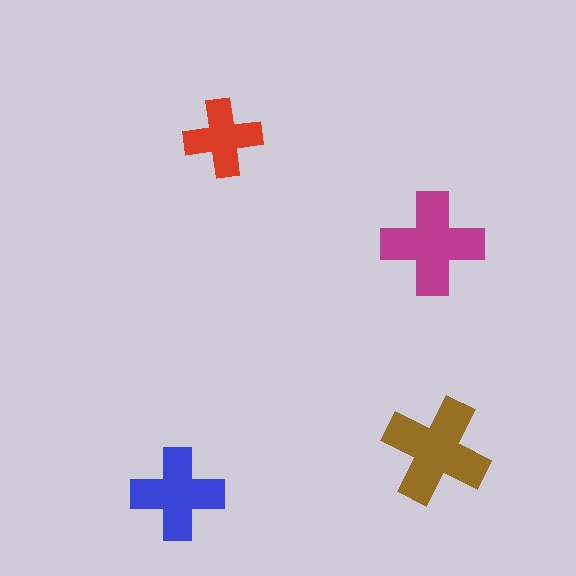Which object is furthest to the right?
The brown cross is rightmost.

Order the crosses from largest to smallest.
the brown one, the magenta one, the blue one, the red one.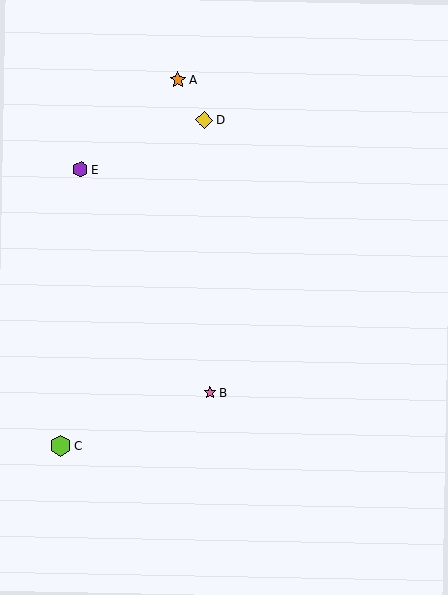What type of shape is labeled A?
Shape A is an orange star.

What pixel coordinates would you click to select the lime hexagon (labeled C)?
Click at (61, 446) to select the lime hexagon C.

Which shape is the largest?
The lime hexagon (labeled C) is the largest.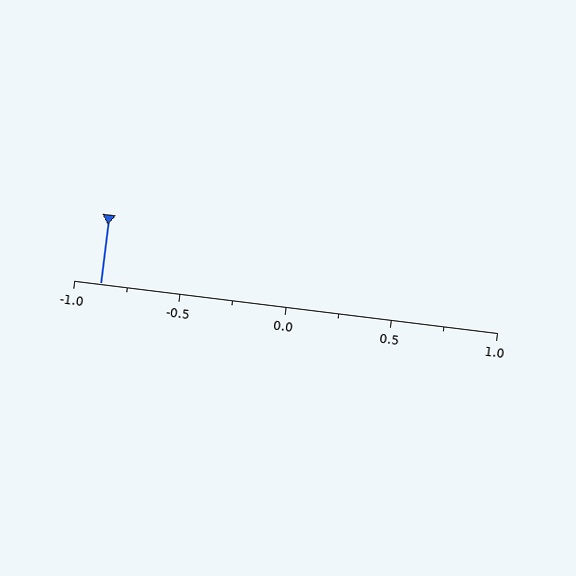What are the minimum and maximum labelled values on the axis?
The axis runs from -1.0 to 1.0.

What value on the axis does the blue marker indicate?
The marker indicates approximately -0.88.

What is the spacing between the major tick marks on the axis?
The major ticks are spaced 0.5 apart.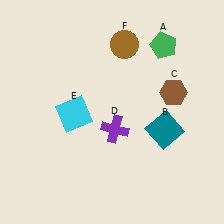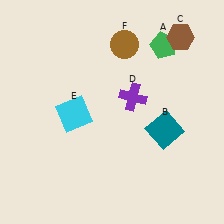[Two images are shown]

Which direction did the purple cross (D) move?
The purple cross (D) moved up.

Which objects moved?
The objects that moved are: the brown hexagon (C), the purple cross (D).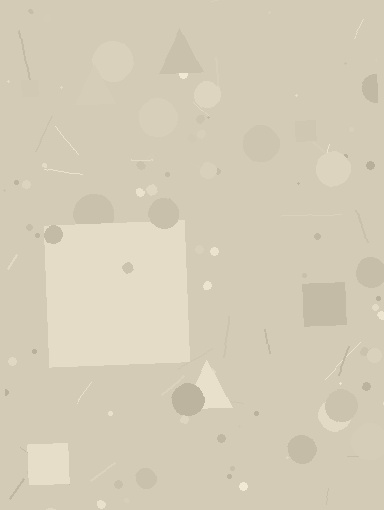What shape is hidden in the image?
A square is hidden in the image.